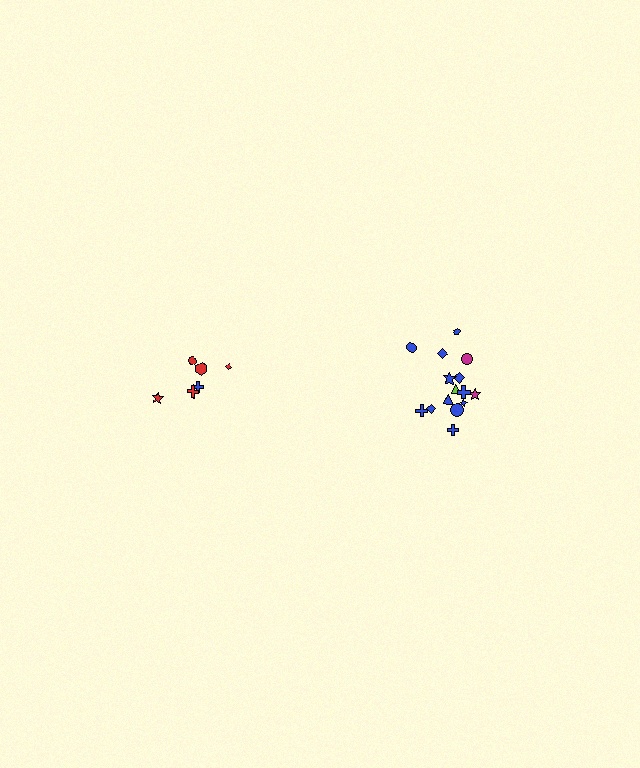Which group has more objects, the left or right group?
The right group.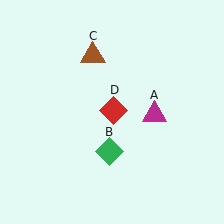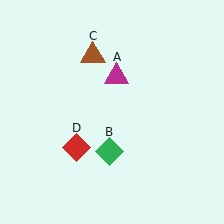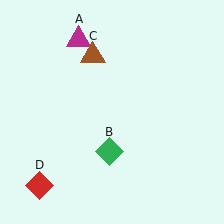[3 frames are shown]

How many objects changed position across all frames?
2 objects changed position: magenta triangle (object A), red diamond (object D).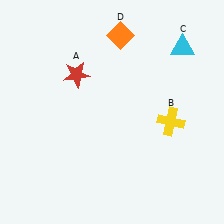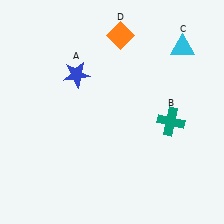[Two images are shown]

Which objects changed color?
A changed from red to blue. B changed from yellow to teal.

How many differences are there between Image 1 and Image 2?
There are 2 differences between the two images.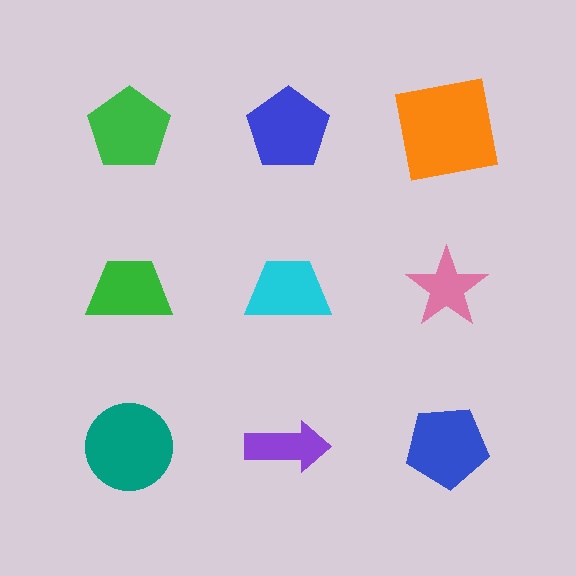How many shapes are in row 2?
3 shapes.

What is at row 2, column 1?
A green trapezoid.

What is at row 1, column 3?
An orange square.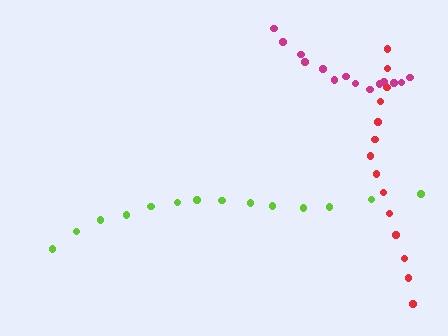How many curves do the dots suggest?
There are 3 distinct paths.